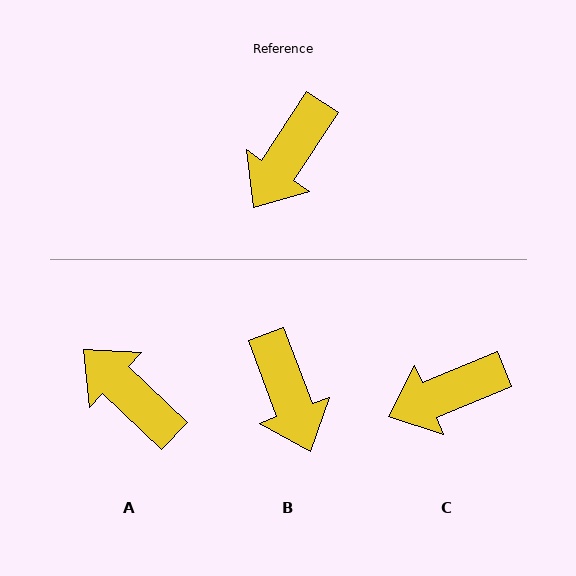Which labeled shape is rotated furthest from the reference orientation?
A, about 100 degrees away.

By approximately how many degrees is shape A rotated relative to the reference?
Approximately 100 degrees clockwise.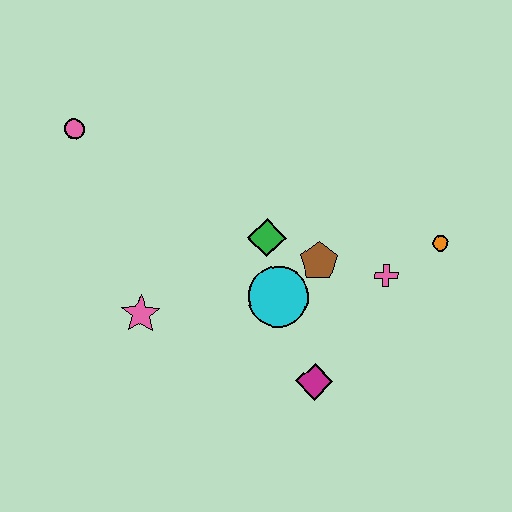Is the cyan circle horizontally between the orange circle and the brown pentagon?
No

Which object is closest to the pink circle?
The pink star is closest to the pink circle.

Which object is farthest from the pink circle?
The orange circle is farthest from the pink circle.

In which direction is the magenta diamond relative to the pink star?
The magenta diamond is to the right of the pink star.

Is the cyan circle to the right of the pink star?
Yes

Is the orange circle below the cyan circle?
No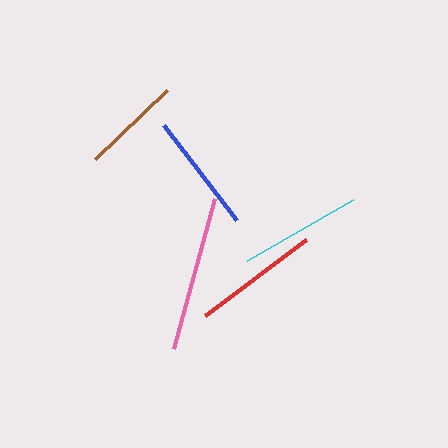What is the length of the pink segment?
The pink segment is approximately 156 pixels long.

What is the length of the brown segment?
The brown segment is approximately 99 pixels long.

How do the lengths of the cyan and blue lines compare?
The cyan and blue lines are approximately the same length.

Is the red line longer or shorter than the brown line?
The red line is longer than the brown line.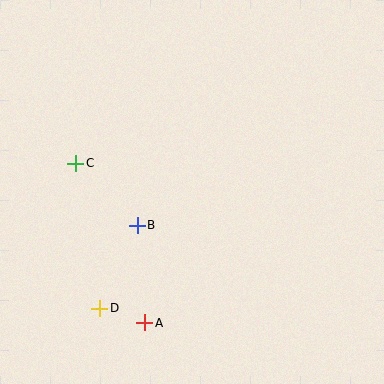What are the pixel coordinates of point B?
Point B is at (137, 225).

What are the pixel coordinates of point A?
Point A is at (145, 323).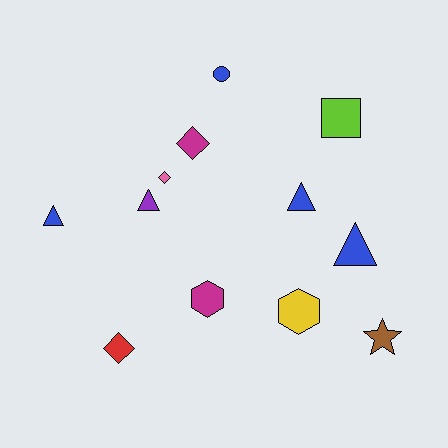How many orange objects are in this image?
There are no orange objects.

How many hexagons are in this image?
There are 2 hexagons.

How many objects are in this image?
There are 12 objects.